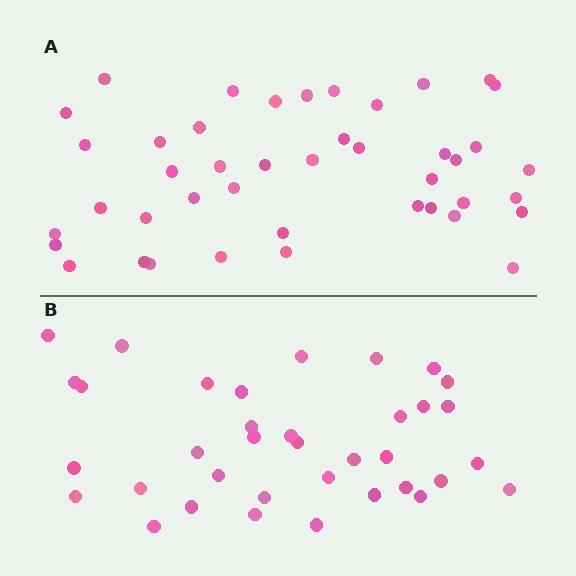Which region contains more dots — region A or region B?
Region A (the top region) has more dots.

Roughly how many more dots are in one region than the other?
Region A has roughly 8 or so more dots than region B.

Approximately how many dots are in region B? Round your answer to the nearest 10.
About 40 dots. (The exact count is 36, which rounds to 40.)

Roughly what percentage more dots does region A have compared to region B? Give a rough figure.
About 20% more.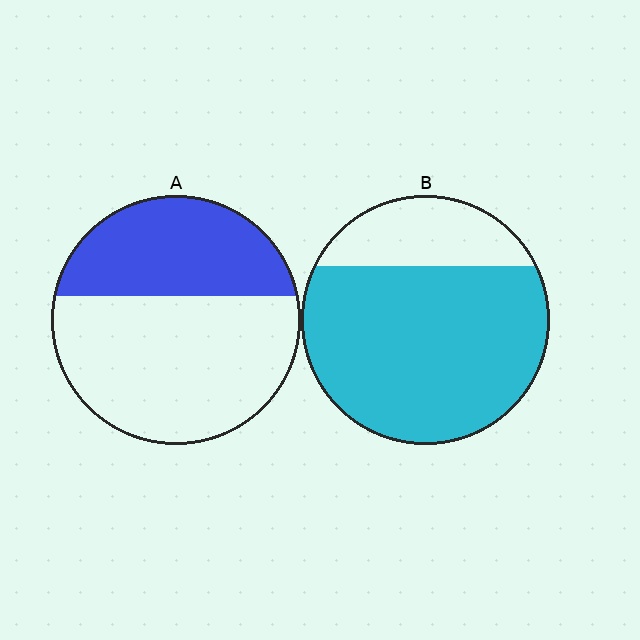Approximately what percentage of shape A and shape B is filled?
A is approximately 40% and B is approximately 75%.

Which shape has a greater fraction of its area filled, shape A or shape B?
Shape B.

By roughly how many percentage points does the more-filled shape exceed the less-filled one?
By roughly 40 percentage points (B over A).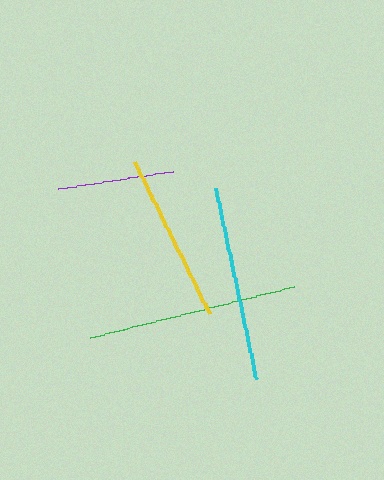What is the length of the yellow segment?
The yellow segment is approximately 170 pixels long.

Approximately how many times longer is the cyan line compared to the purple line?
The cyan line is approximately 1.7 times the length of the purple line.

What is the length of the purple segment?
The purple segment is approximately 117 pixels long.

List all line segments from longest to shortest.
From longest to shortest: green, cyan, yellow, purple.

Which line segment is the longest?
The green line is the longest at approximately 211 pixels.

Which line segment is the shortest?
The purple line is the shortest at approximately 117 pixels.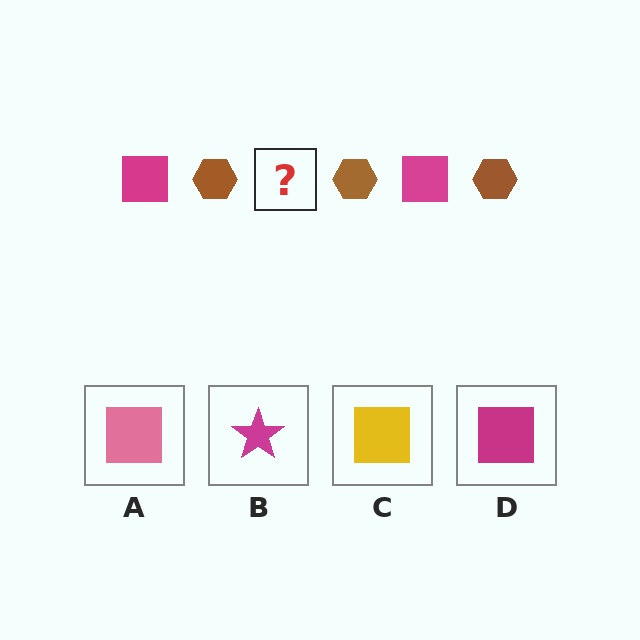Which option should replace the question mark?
Option D.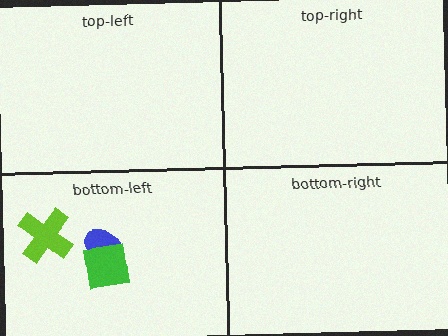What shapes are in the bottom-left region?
The lime cross, the blue ellipse, the green square.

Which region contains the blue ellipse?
The bottom-left region.